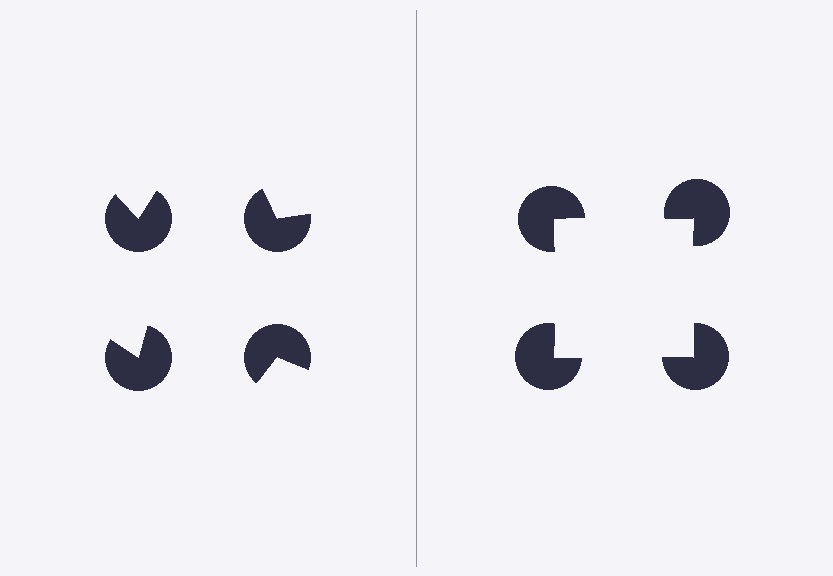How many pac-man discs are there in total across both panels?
8 — 4 on each side.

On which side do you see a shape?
An illusory square appears on the right side. On the left side the wedge cuts are rotated, so no coherent shape forms.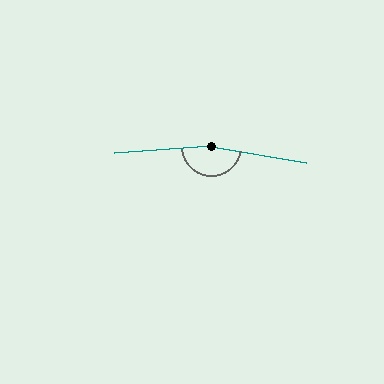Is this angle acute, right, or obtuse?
It is obtuse.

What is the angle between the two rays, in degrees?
Approximately 167 degrees.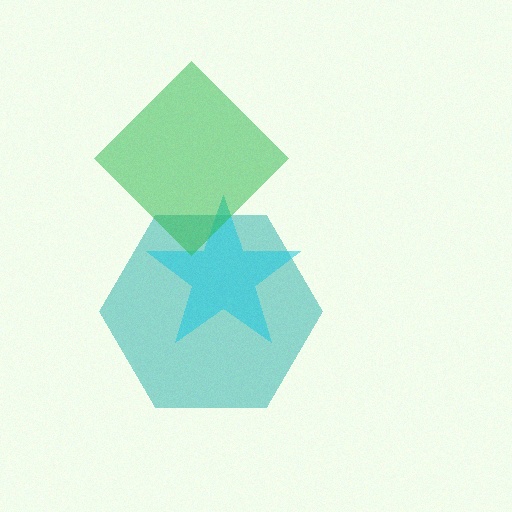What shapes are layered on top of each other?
The layered shapes are: a teal hexagon, a cyan star, a green diamond.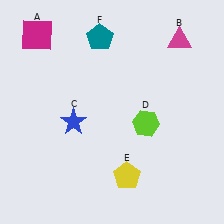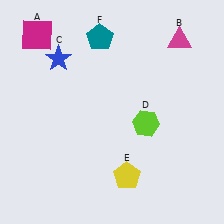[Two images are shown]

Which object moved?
The blue star (C) moved up.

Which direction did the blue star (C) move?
The blue star (C) moved up.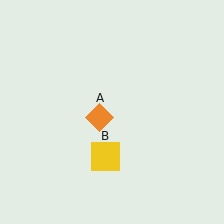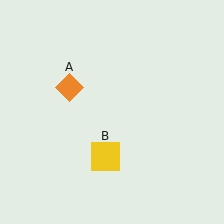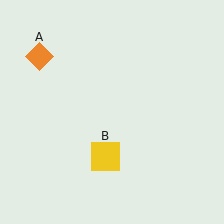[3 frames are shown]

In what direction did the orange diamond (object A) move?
The orange diamond (object A) moved up and to the left.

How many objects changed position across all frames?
1 object changed position: orange diamond (object A).